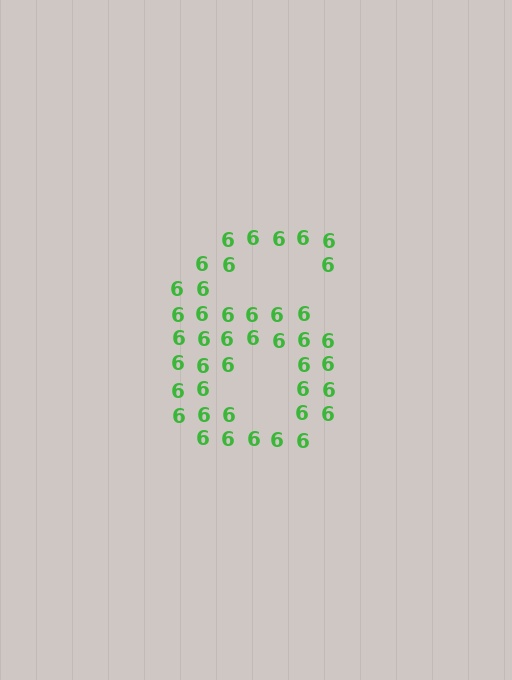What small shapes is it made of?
It is made of small digit 6's.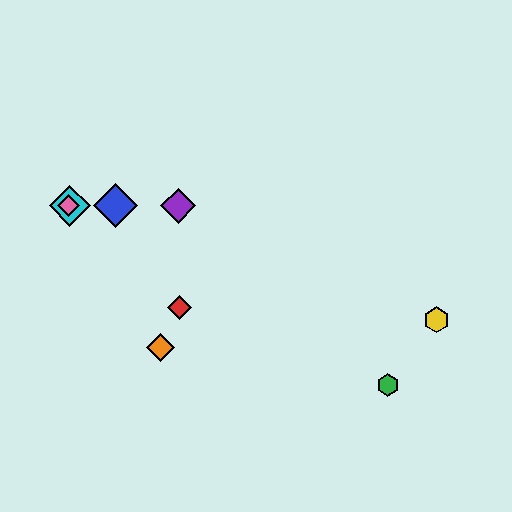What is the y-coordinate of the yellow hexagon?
The yellow hexagon is at y≈320.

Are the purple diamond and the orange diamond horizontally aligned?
No, the purple diamond is at y≈206 and the orange diamond is at y≈348.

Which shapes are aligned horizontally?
The blue diamond, the purple diamond, the cyan diamond, the pink diamond are aligned horizontally.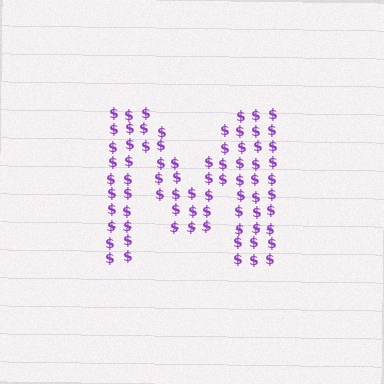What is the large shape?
The large shape is the letter M.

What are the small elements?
The small elements are dollar signs.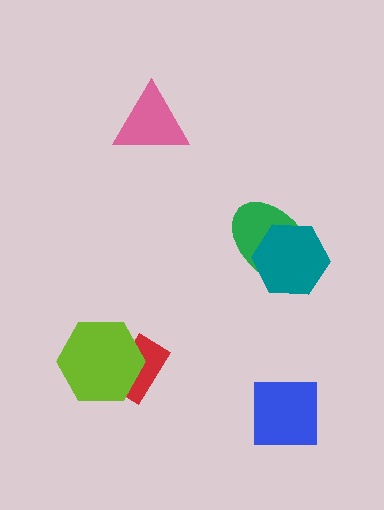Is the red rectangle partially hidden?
Yes, it is partially covered by another shape.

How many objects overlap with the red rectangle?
1 object overlaps with the red rectangle.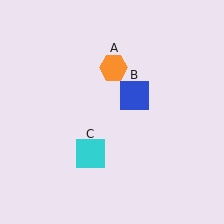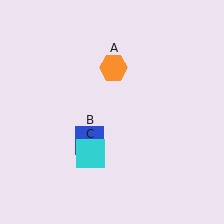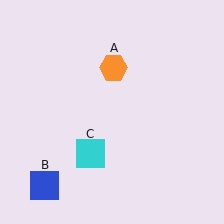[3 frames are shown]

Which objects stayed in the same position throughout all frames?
Orange hexagon (object A) and cyan square (object C) remained stationary.